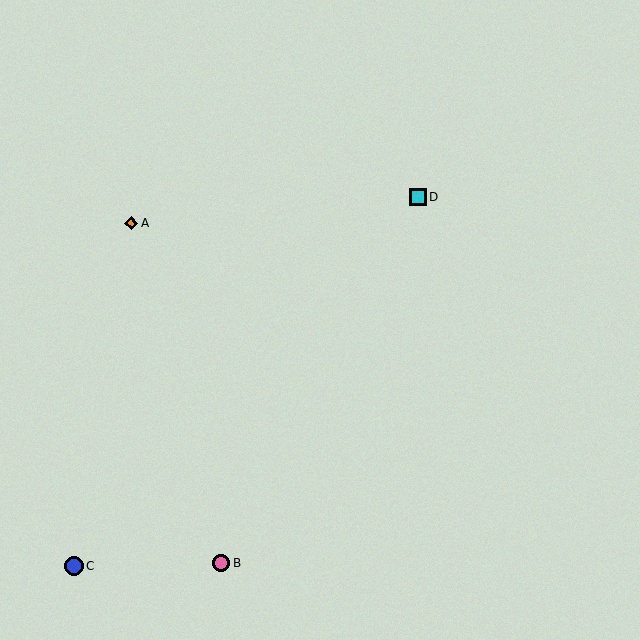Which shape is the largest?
The blue circle (labeled C) is the largest.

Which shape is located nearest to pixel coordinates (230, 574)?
The pink circle (labeled B) at (221, 563) is nearest to that location.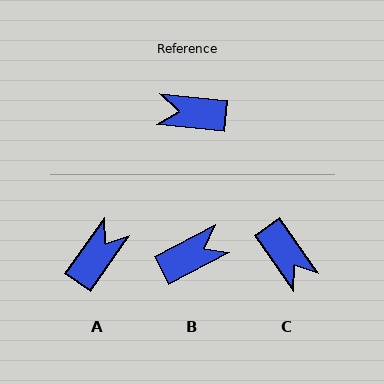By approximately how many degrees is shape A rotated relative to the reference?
Approximately 120 degrees clockwise.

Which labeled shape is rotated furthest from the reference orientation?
B, about 147 degrees away.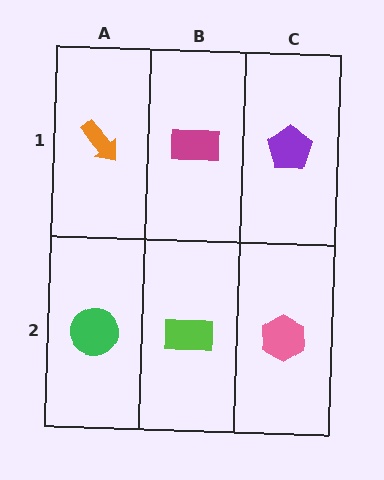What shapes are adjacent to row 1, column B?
A lime rectangle (row 2, column B), an orange arrow (row 1, column A), a purple pentagon (row 1, column C).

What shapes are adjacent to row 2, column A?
An orange arrow (row 1, column A), a lime rectangle (row 2, column B).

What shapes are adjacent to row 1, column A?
A green circle (row 2, column A), a magenta rectangle (row 1, column B).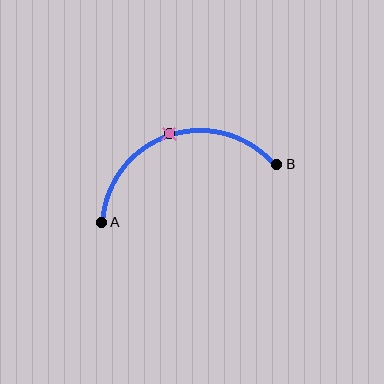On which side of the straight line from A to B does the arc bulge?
The arc bulges above the straight line connecting A and B.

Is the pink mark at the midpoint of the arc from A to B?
Yes. The pink mark lies on the arc at equal arc-length from both A and B — it is the arc midpoint.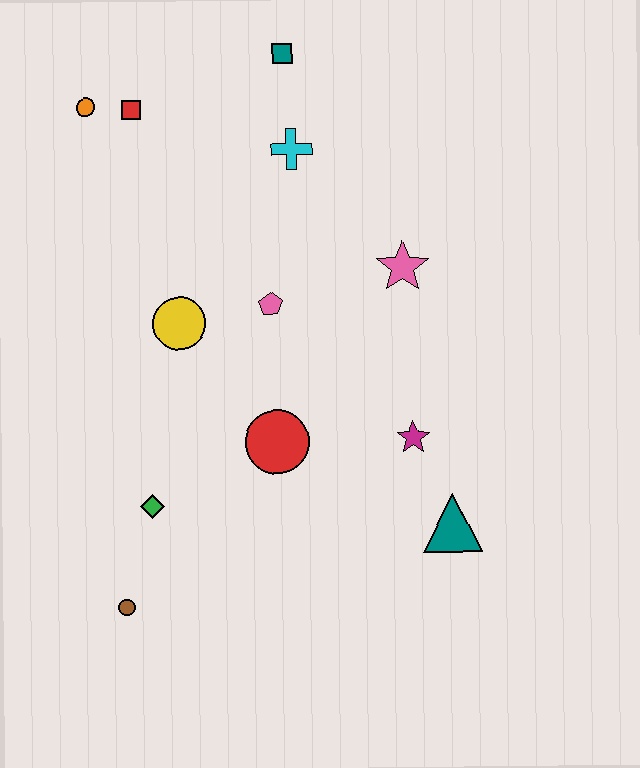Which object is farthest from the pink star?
The brown circle is farthest from the pink star.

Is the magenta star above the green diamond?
Yes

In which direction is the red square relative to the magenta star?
The red square is above the magenta star.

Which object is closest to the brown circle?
The green diamond is closest to the brown circle.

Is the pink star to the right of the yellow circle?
Yes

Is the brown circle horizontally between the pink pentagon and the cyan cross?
No